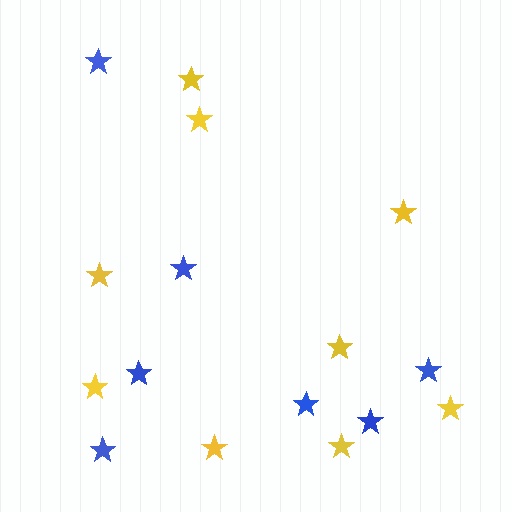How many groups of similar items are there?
There are 2 groups: one group of yellow stars (9) and one group of blue stars (7).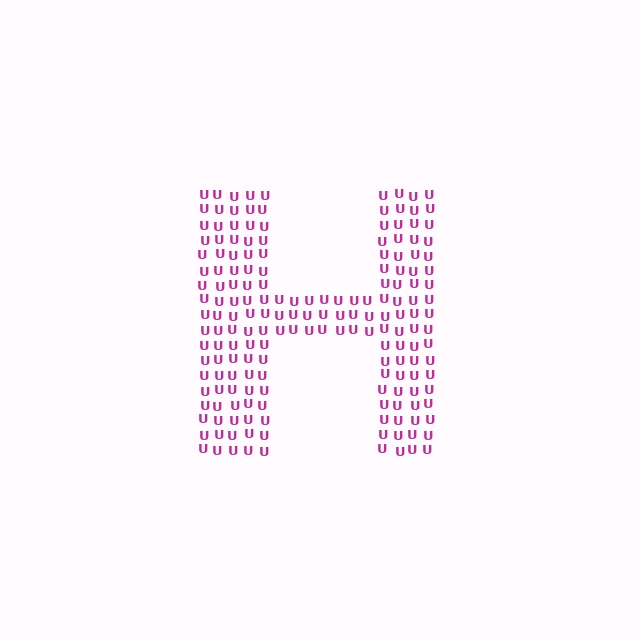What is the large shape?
The large shape is the letter H.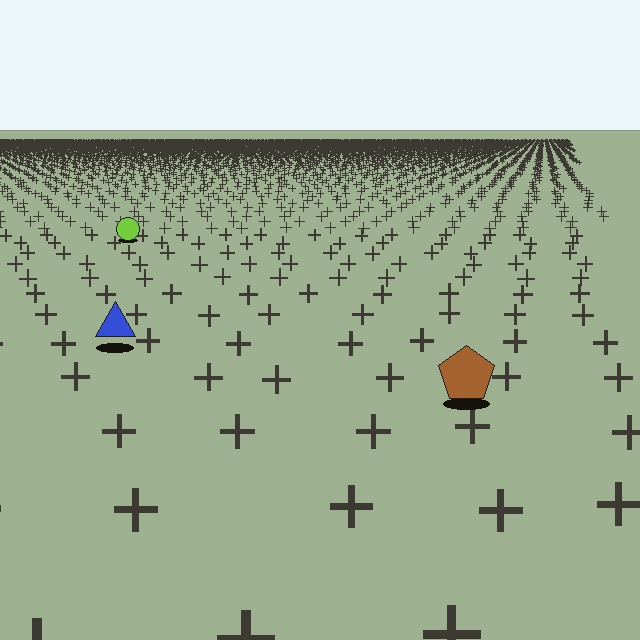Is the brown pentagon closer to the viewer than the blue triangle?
Yes. The brown pentagon is closer — you can tell from the texture gradient: the ground texture is coarser near it.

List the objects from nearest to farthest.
From nearest to farthest: the brown pentagon, the blue triangle, the lime circle.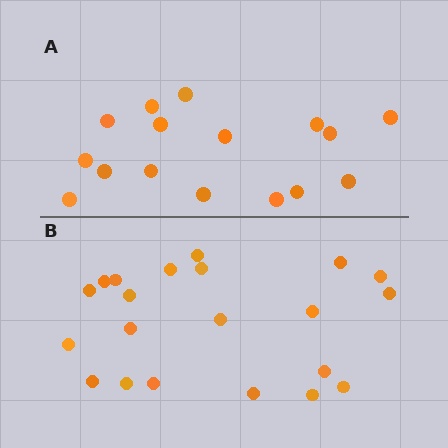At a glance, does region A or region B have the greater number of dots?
Region B (the bottom region) has more dots.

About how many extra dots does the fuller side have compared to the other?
Region B has about 5 more dots than region A.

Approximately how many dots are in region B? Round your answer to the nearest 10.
About 20 dots. (The exact count is 21, which rounds to 20.)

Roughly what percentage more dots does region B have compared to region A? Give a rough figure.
About 30% more.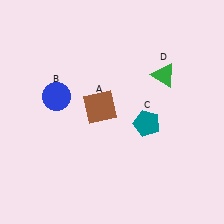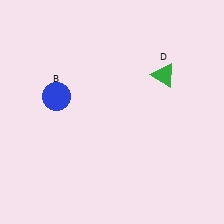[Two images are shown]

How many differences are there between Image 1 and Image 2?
There are 2 differences between the two images.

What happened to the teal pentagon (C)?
The teal pentagon (C) was removed in Image 2. It was in the bottom-right area of Image 1.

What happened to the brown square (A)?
The brown square (A) was removed in Image 2. It was in the top-left area of Image 1.